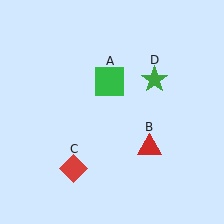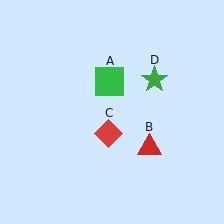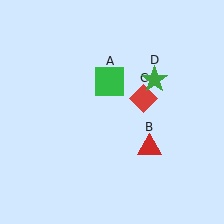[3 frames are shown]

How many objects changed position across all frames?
1 object changed position: red diamond (object C).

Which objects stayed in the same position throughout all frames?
Green square (object A) and red triangle (object B) and green star (object D) remained stationary.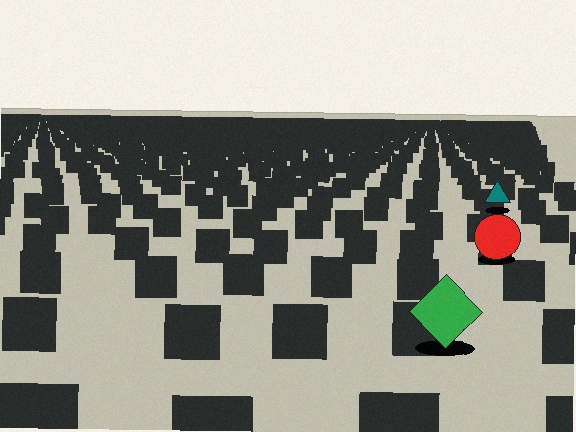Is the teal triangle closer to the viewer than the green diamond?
No. The green diamond is closer — you can tell from the texture gradient: the ground texture is coarser near it.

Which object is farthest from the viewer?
The teal triangle is farthest from the viewer. It appears smaller and the ground texture around it is denser.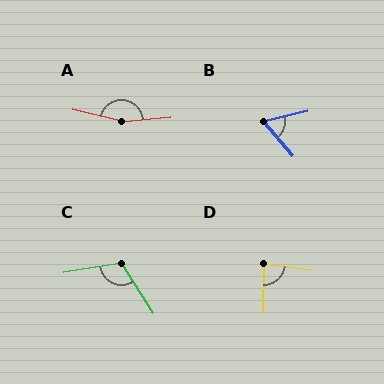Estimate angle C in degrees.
Approximately 113 degrees.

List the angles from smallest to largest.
B (63°), D (82°), C (113°), A (161°).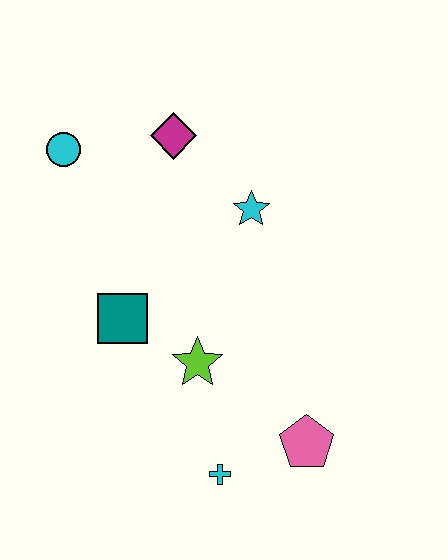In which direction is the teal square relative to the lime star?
The teal square is to the left of the lime star.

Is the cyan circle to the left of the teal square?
Yes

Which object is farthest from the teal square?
The pink pentagon is farthest from the teal square.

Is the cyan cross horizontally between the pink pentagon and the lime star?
Yes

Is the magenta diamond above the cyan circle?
Yes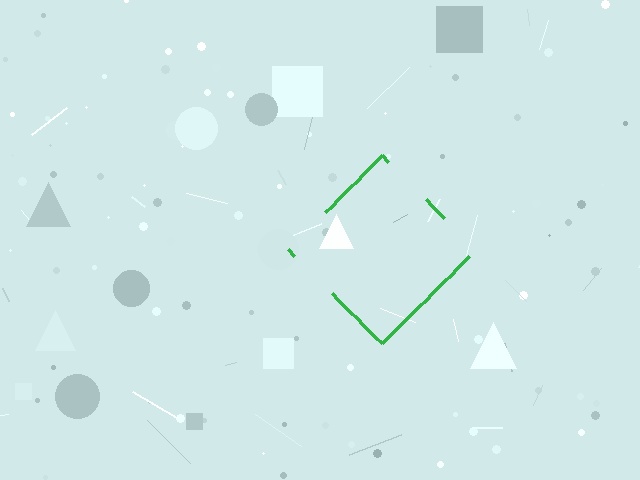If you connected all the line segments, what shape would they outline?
They would outline a diamond.